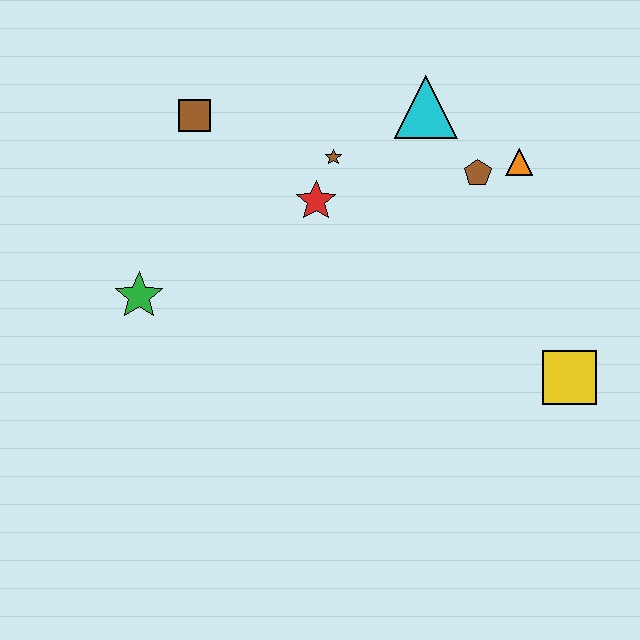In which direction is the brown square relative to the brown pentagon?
The brown square is to the left of the brown pentagon.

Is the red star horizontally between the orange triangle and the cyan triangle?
No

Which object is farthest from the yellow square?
The brown square is farthest from the yellow square.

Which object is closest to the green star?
The brown square is closest to the green star.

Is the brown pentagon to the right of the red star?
Yes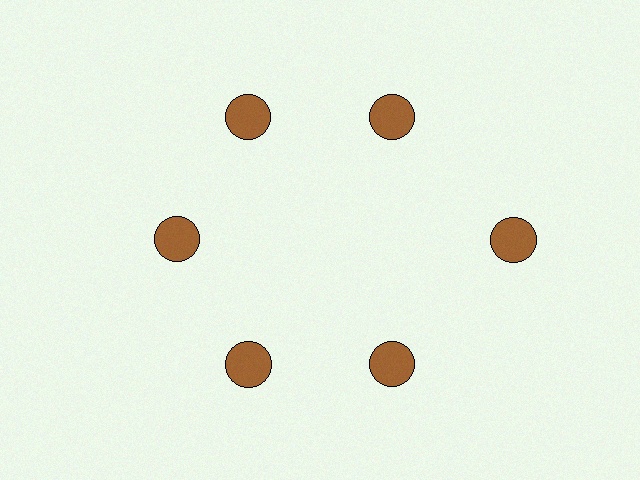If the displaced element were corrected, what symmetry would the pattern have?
It would have 6-fold rotational symmetry — the pattern would map onto itself every 60 degrees.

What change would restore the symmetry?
The symmetry would be restored by moving it inward, back onto the ring so that all 6 circles sit at equal angles and equal distance from the center.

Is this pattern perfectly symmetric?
No. The 6 brown circles are arranged in a ring, but one element near the 3 o'clock position is pushed outward from the center, breaking the 6-fold rotational symmetry.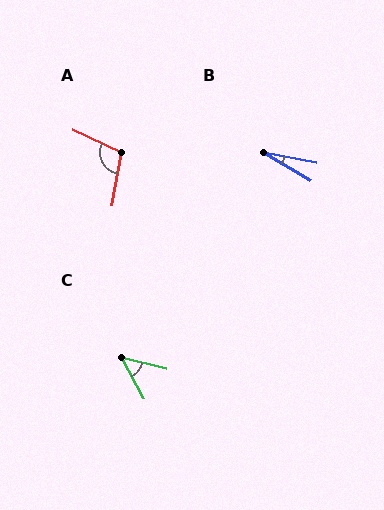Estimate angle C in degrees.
Approximately 47 degrees.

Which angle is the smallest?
B, at approximately 21 degrees.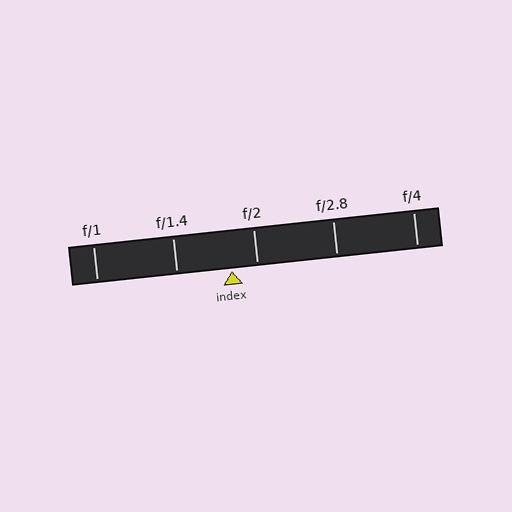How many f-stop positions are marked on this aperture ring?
There are 5 f-stop positions marked.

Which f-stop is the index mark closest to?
The index mark is closest to f/2.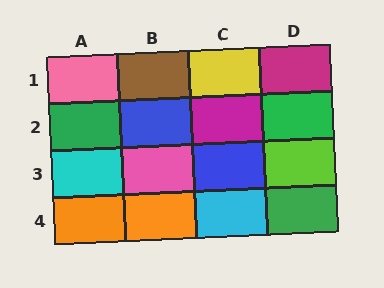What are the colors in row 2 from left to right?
Green, blue, magenta, green.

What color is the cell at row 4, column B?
Orange.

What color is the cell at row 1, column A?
Pink.